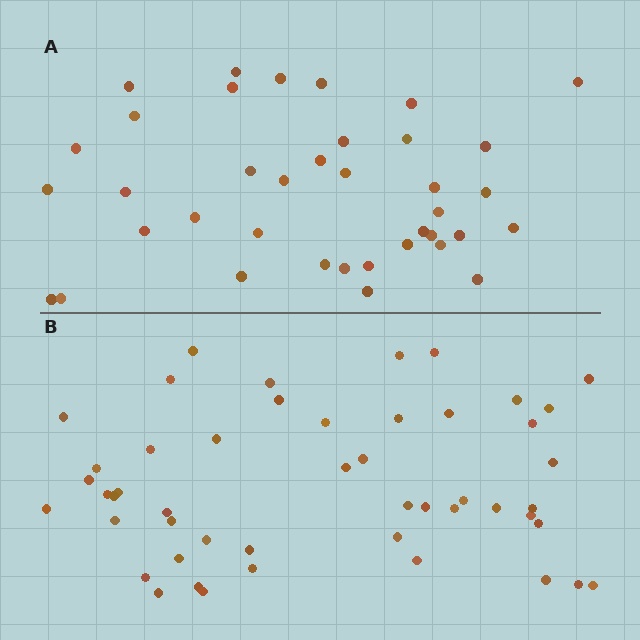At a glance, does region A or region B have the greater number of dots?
Region B (the bottom region) has more dots.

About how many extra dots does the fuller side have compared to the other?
Region B has roughly 12 or so more dots than region A.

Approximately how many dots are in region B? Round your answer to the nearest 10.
About 50 dots. (The exact count is 49, which rounds to 50.)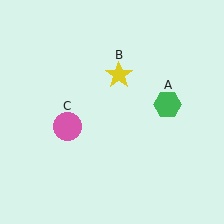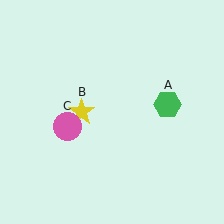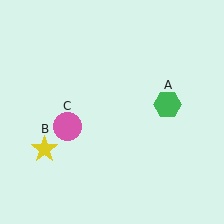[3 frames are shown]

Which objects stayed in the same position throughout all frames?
Green hexagon (object A) and pink circle (object C) remained stationary.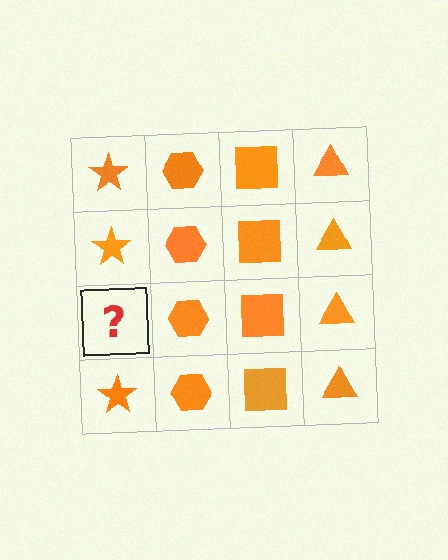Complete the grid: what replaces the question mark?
The question mark should be replaced with an orange star.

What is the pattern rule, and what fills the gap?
The rule is that each column has a consistent shape. The gap should be filled with an orange star.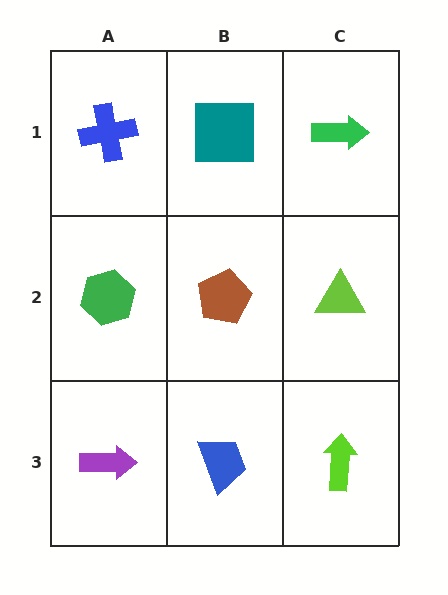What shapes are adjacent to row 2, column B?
A teal square (row 1, column B), a blue trapezoid (row 3, column B), a green hexagon (row 2, column A), a lime triangle (row 2, column C).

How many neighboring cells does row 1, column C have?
2.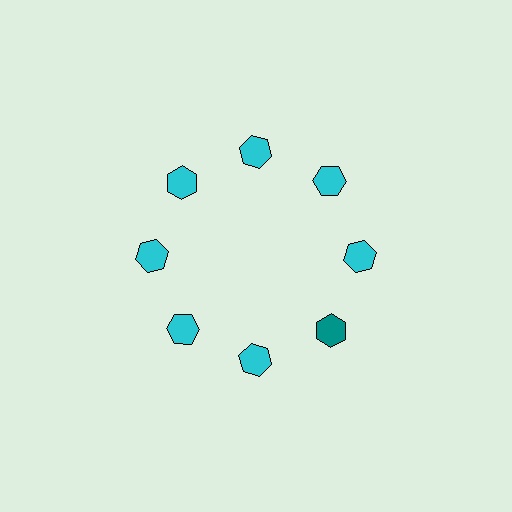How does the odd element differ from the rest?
It has a different color: teal instead of cyan.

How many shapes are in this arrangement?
There are 8 shapes arranged in a ring pattern.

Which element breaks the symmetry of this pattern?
The teal hexagon at roughly the 4 o'clock position breaks the symmetry. All other shapes are cyan hexagons.